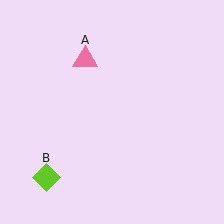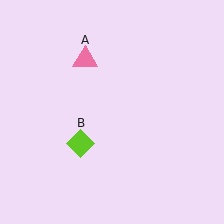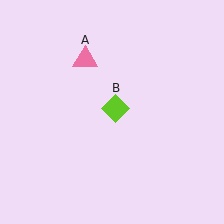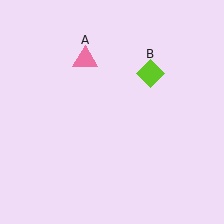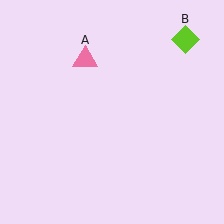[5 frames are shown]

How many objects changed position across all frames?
1 object changed position: lime diamond (object B).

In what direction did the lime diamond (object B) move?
The lime diamond (object B) moved up and to the right.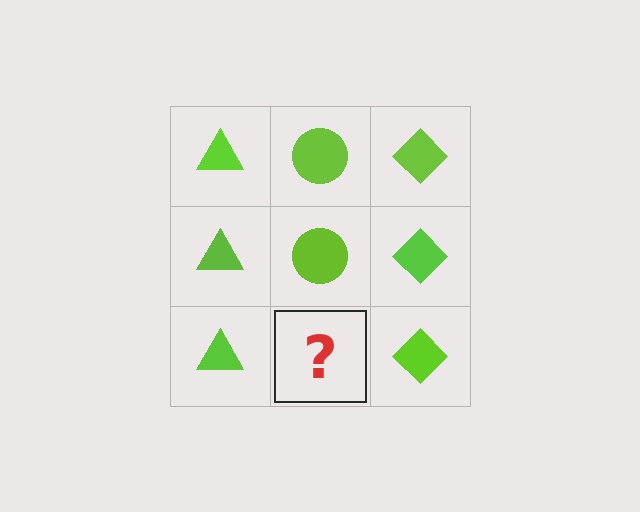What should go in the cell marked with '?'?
The missing cell should contain a lime circle.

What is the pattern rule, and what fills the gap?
The rule is that each column has a consistent shape. The gap should be filled with a lime circle.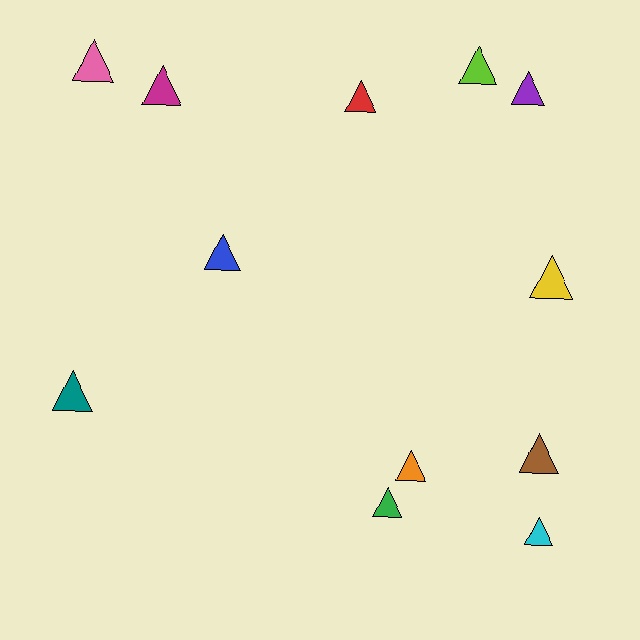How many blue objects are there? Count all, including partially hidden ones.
There is 1 blue object.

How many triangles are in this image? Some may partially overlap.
There are 12 triangles.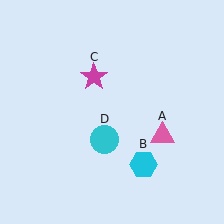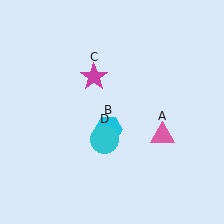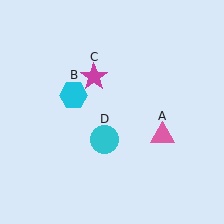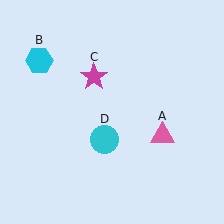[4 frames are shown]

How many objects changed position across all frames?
1 object changed position: cyan hexagon (object B).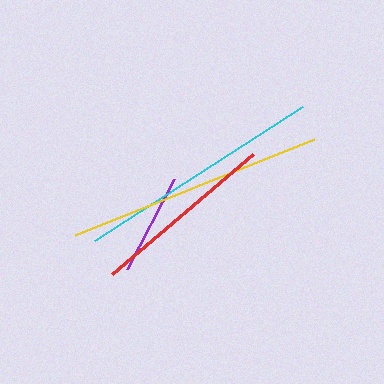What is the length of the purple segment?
The purple segment is approximately 101 pixels long.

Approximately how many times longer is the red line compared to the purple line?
The red line is approximately 1.8 times the length of the purple line.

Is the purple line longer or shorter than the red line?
The red line is longer than the purple line.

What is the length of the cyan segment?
The cyan segment is approximately 247 pixels long.